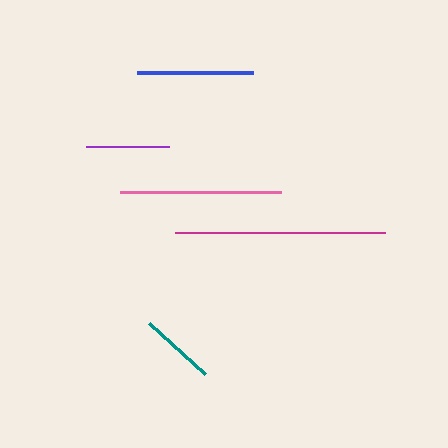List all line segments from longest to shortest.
From longest to shortest: magenta, pink, blue, purple, teal.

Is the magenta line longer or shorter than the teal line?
The magenta line is longer than the teal line.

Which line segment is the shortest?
The teal line is the shortest at approximately 76 pixels.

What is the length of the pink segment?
The pink segment is approximately 161 pixels long.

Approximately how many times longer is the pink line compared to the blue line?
The pink line is approximately 1.4 times the length of the blue line.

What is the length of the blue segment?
The blue segment is approximately 116 pixels long.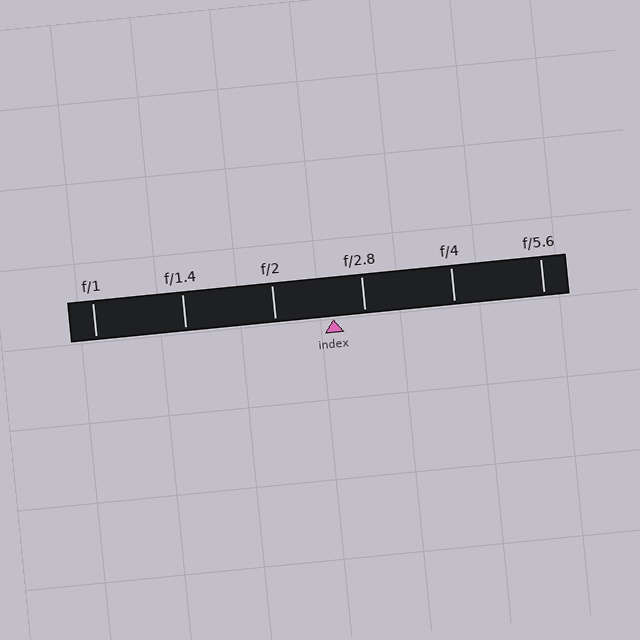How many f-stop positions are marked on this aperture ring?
There are 6 f-stop positions marked.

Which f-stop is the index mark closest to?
The index mark is closest to f/2.8.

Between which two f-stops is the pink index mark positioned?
The index mark is between f/2 and f/2.8.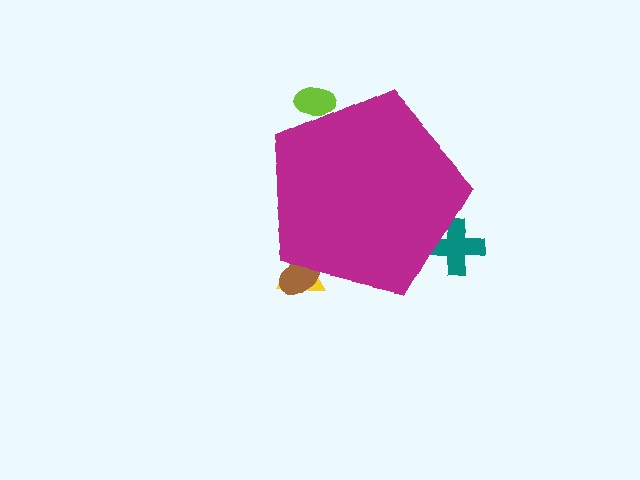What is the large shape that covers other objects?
A magenta pentagon.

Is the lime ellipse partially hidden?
Yes, the lime ellipse is partially hidden behind the magenta pentagon.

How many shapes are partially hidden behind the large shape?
4 shapes are partially hidden.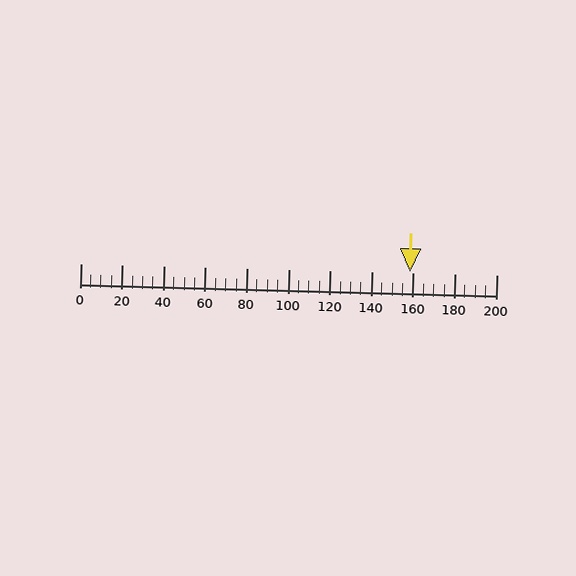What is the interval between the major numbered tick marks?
The major tick marks are spaced 20 units apart.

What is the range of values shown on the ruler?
The ruler shows values from 0 to 200.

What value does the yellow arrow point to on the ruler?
The yellow arrow points to approximately 158.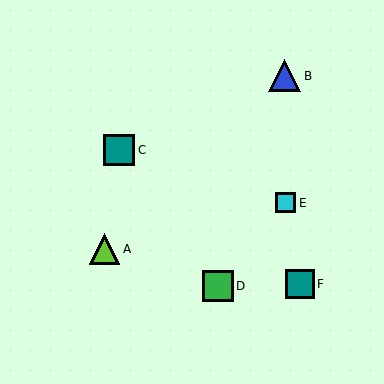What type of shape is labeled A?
Shape A is a lime triangle.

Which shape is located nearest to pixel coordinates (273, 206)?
The cyan square (labeled E) at (286, 203) is nearest to that location.